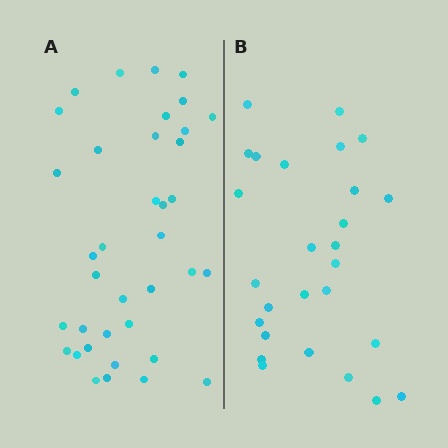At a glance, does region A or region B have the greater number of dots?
Region A (the left region) has more dots.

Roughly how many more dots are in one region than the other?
Region A has roughly 10 or so more dots than region B.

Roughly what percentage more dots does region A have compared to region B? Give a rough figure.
About 35% more.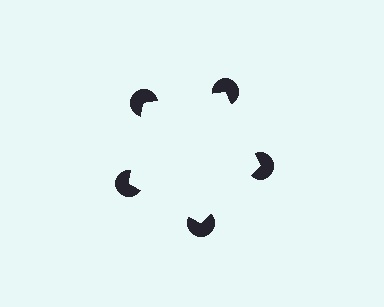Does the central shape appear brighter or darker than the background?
It typically appears slightly brighter than the background, even though no actual brightness change is drawn.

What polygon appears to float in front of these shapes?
An illusory pentagon — its edges are inferred from the aligned wedge cuts in the pac-man discs, not physically drawn.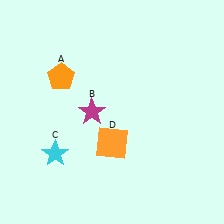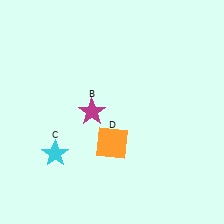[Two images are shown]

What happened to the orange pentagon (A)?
The orange pentagon (A) was removed in Image 2. It was in the top-left area of Image 1.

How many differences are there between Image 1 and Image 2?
There is 1 difference between the two images.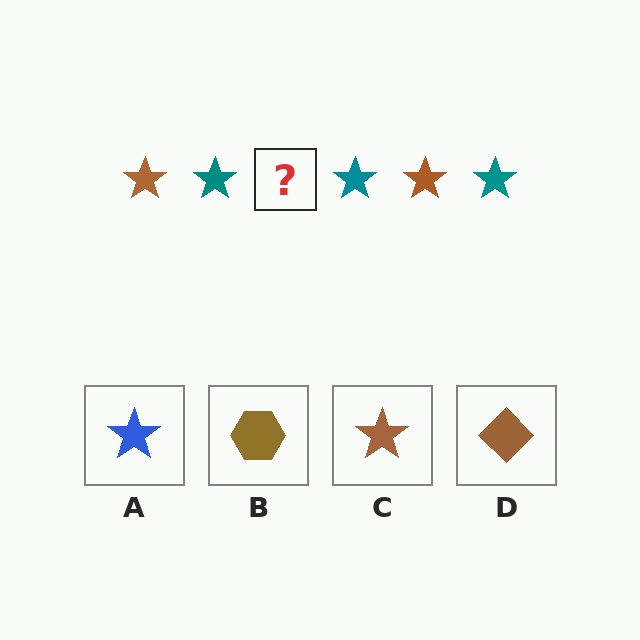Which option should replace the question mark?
Option C.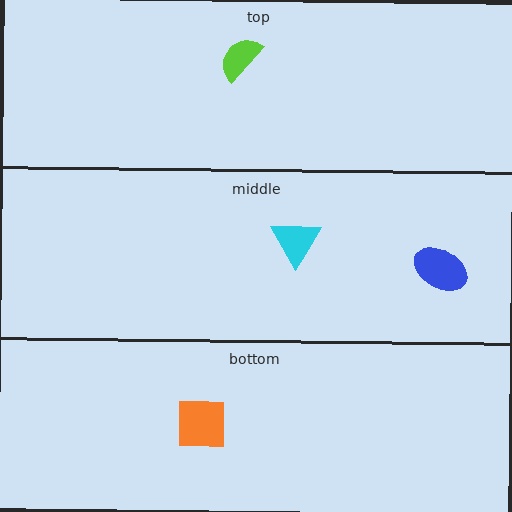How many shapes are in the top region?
1.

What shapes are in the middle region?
The cyan triangle, the blue ellipse.